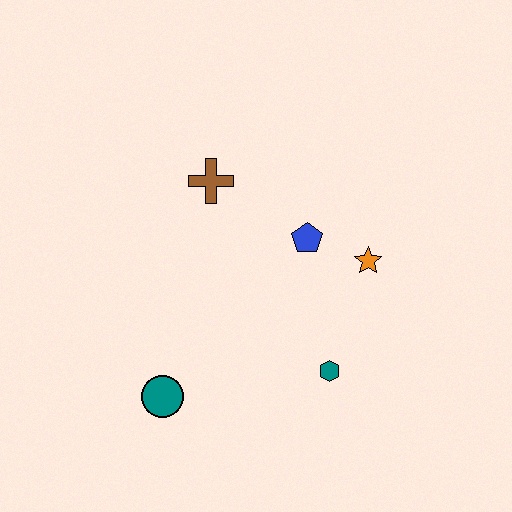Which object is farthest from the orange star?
The teal circle is farthest from the orange star.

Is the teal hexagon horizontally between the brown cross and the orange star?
Yes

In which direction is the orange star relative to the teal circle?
The orange star is to the right of the teal circle.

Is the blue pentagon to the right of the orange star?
No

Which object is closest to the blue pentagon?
The orange star is closest to the blue pentagon.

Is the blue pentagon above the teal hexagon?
Yes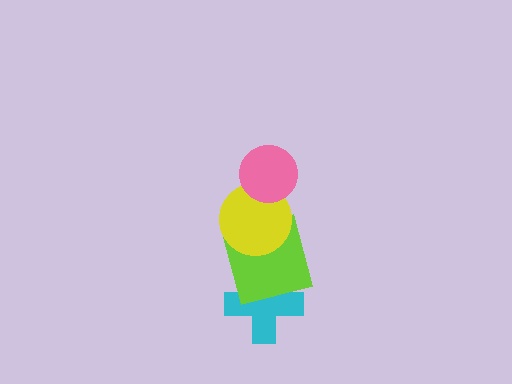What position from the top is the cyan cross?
The cyan cross is 4th from the top.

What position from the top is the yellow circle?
The yellow circle is 2nd from the top.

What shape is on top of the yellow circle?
The pink circle is on top of the yellow circle.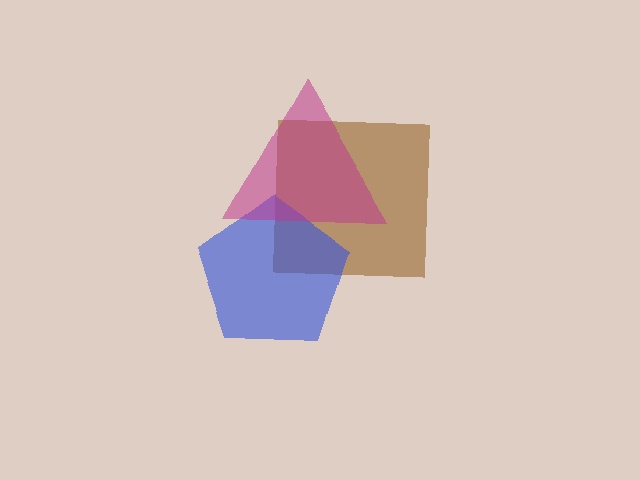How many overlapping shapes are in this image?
There are 3 overlapping shapes in the image.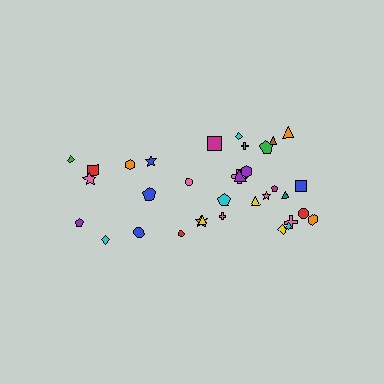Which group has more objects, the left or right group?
The right group.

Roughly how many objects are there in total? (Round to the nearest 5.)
Roughly 35 objects in total.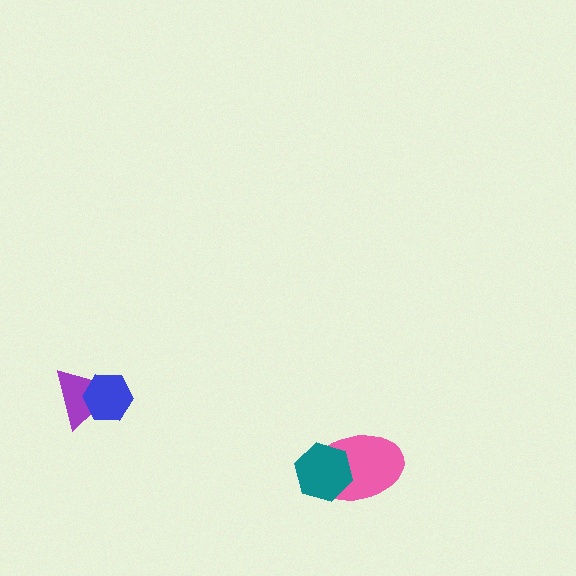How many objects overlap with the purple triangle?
1 object overlaps with the purple triangle.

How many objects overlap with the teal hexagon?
1 object overlaps with the teal hexagon.